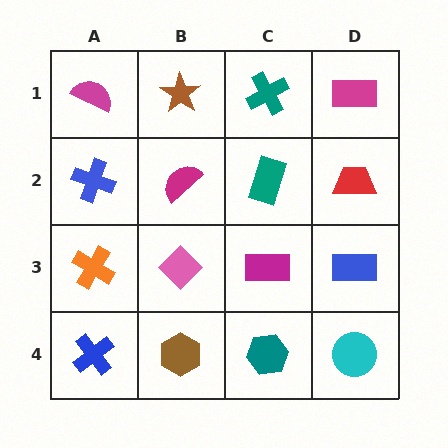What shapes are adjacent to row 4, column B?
A pink diamond (row 3, column B), a blue cross (row 4, column A), a teal hexagon (row 4, column C).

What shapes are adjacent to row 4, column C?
A magenta rectangle (row 3, column C), a brown hexagon (row 4, column B), a cyan circle (row 4, column D).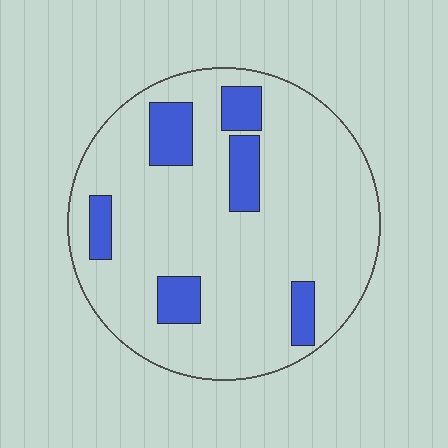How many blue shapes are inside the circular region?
6.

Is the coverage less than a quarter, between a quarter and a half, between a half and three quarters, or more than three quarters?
Less than a quarter.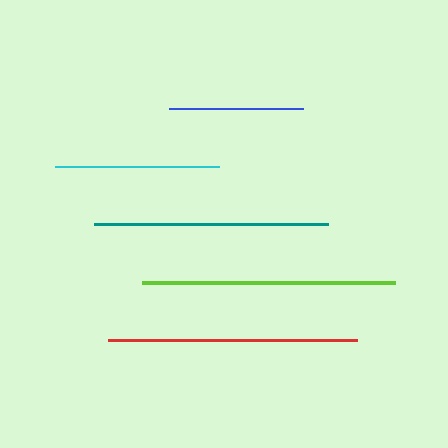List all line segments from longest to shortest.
From longest to shortest: lime, red, teal, cyan, blue.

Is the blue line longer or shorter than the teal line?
The teal line is longer than the blue line.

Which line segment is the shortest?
The blue line is the shortest at approximately 134 pixels.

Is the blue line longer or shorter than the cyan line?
The cyan line is longer than the blue line.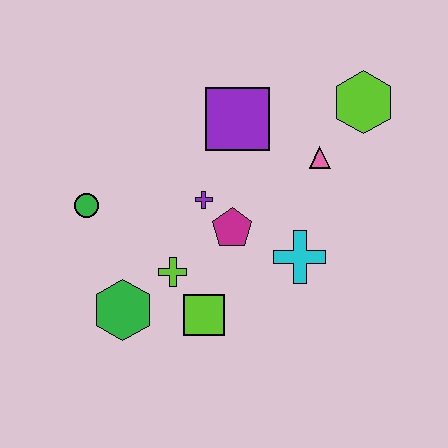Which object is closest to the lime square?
The lime cross is closest to the lime square.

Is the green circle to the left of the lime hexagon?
Yes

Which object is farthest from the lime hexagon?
The green hexagon is farthest from the lime hexagon.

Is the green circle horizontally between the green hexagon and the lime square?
No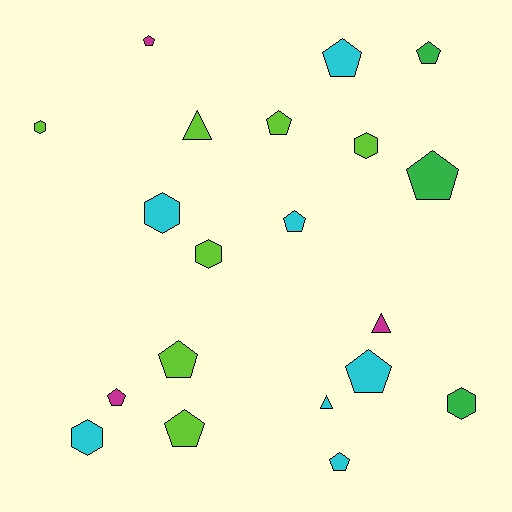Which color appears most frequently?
Cyan, with 7 objects.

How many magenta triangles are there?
There is 1 magenta triangle.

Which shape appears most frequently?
Pentagon, with 11 objects.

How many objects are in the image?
There are 20 objects.